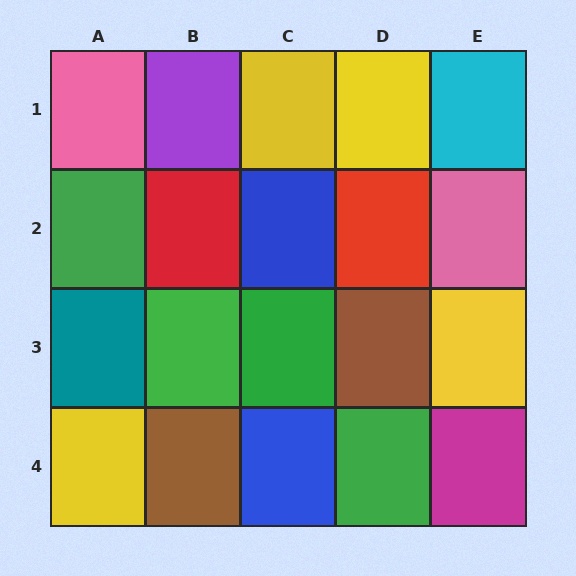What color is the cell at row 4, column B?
Brown.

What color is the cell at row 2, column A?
Green.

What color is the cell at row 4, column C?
Blue.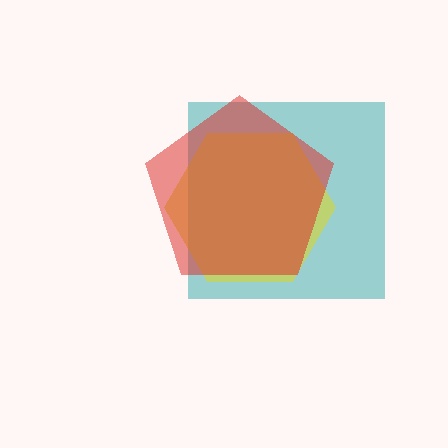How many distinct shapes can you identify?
There are 3 distinct shapes: a teal square, a yellow hexagon, a red pentagon.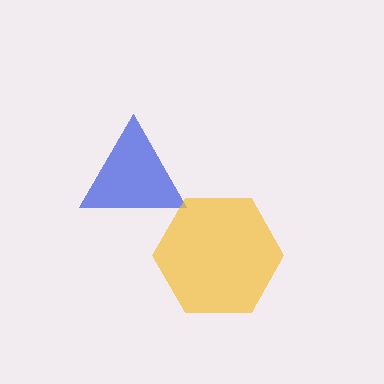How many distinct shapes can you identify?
There are 2 distinct shapes: a blue triangle, a yellow hexagon.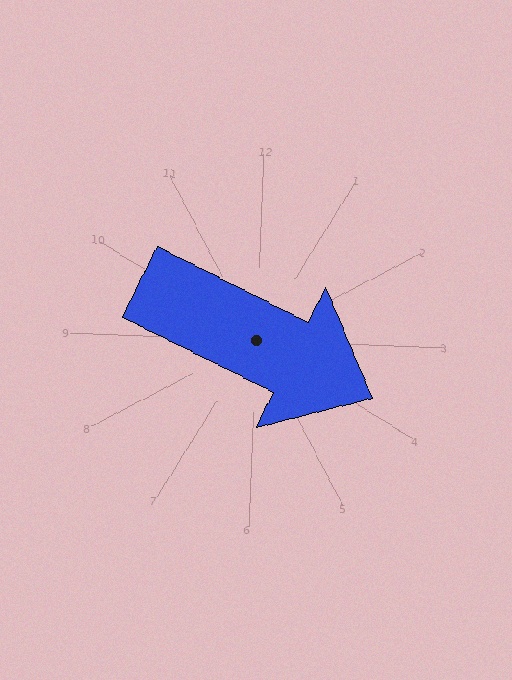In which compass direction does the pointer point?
Southeast.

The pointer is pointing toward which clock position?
Roughly 4 o'clock.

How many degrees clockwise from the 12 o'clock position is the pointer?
Approximately 114 degrees.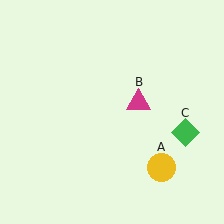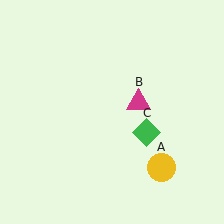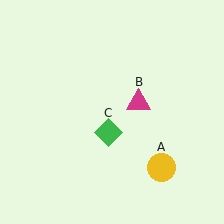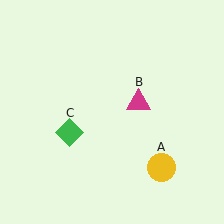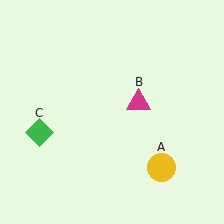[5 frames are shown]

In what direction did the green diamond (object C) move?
The green diamond (object C) moved left.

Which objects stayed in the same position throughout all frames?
Yellow circle (object A) and magenta triangle (object B) remained stationary.